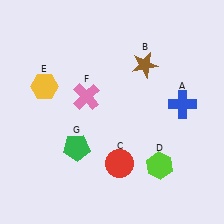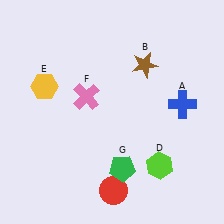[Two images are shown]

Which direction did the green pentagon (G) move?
The green pentagon (G) moved right.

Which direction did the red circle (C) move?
The red circle (C) moved down.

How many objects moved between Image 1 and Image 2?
2 objects moved between the two images.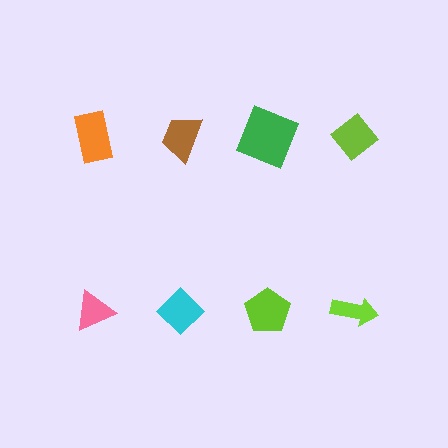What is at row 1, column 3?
A green square.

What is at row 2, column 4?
A lime arrow.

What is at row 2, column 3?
A lime pentagon.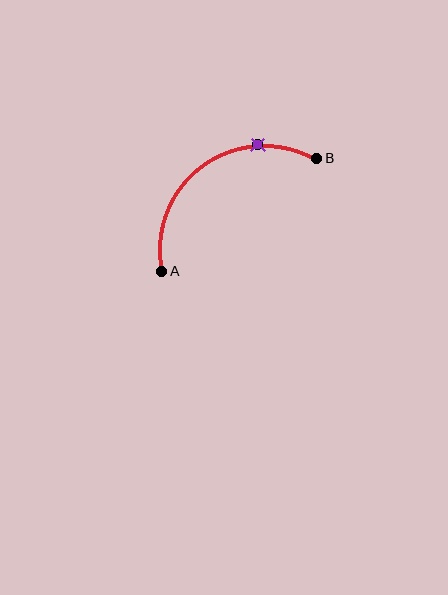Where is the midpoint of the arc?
The arc midpoint is the point on the curve farthest from the straight line joining A and B. It sits above and to the left of that line.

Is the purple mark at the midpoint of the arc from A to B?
No. The purple mark lies on the arc but is closer to endpoint B. The arc midpoint would be at the point on the curve equidistant along the arc from both A and B.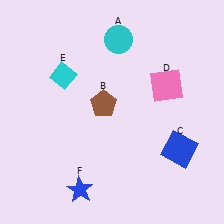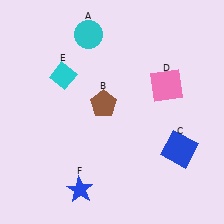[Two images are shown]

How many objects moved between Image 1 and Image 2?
1 object moved between the two images.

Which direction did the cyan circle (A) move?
The cyan circle (A) moved left.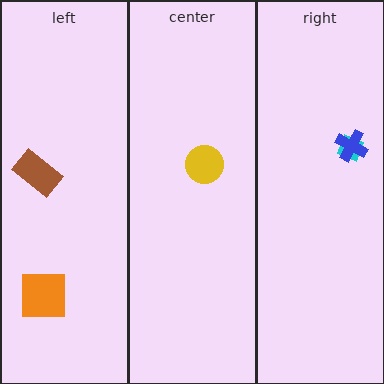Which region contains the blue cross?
The right region.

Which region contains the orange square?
The left region.